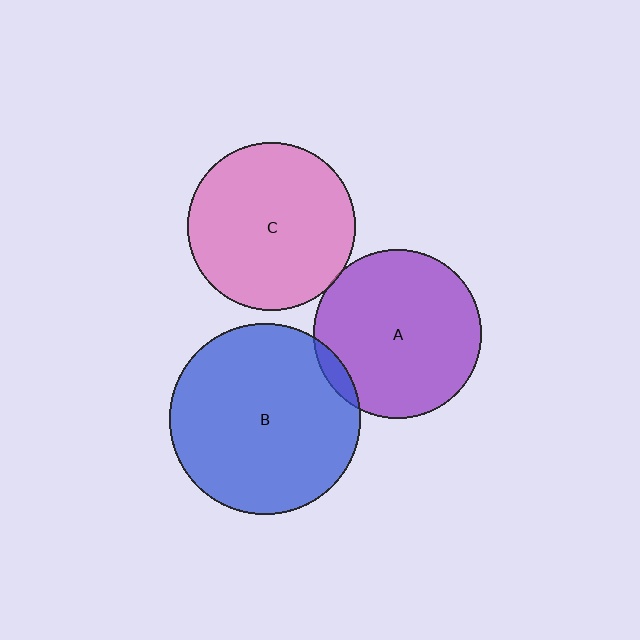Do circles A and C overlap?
Yes.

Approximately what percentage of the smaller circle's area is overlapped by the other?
Approximately 5%.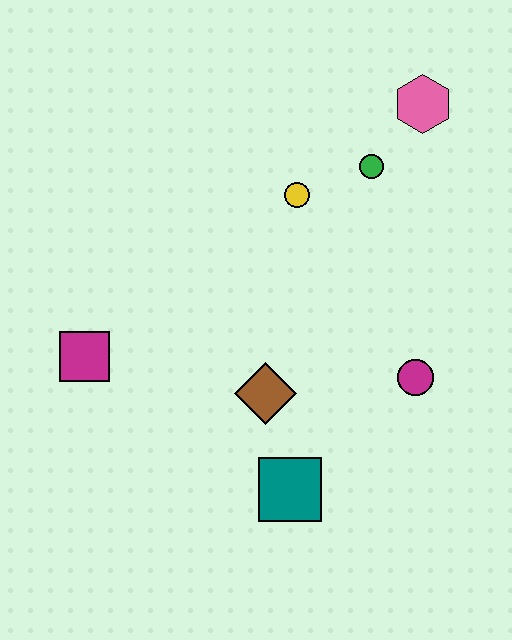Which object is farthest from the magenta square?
The pink hexagon is farthest from the magenta square.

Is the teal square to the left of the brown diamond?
No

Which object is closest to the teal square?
The brown diamond is closest to the teal square.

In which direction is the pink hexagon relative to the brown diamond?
The pink hexagon is above the brown diamond.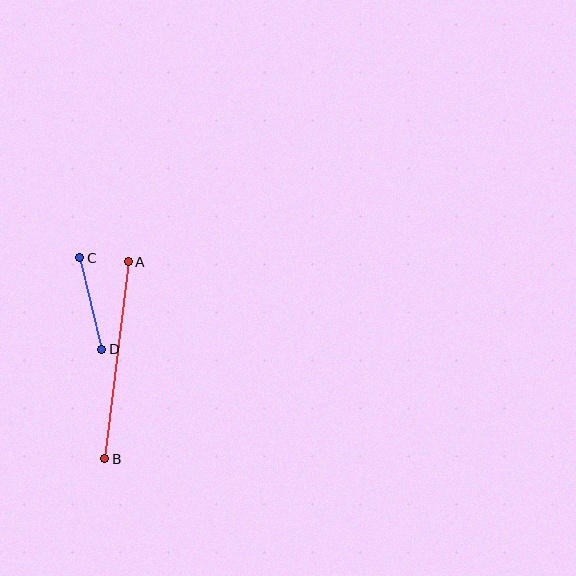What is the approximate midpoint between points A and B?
The midpoint is at approximately (117, 360) pixels.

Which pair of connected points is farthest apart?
Points A and B are farthest apart.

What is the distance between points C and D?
The distance is approximately 94 pixels.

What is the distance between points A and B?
The distance is approximately 198 pixels.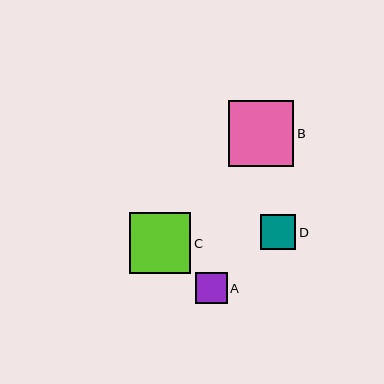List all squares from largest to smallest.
From largest to smallest: B, C, D, A.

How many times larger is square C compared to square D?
Square C is approximately 1.8 times the size of square D.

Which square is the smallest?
Square A is the smallest with a size of approximately 31 pixels.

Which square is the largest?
Square B is the largest with a size of approximately 66 pixels.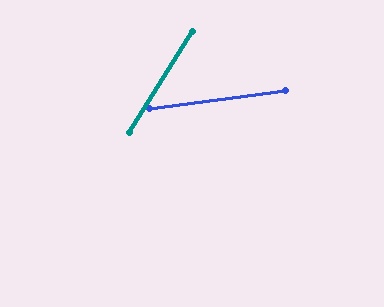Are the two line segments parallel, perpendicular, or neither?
Neither parallel nor perpendicular — they differ by about 50°.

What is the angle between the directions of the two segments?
Approximately 50 degrees.